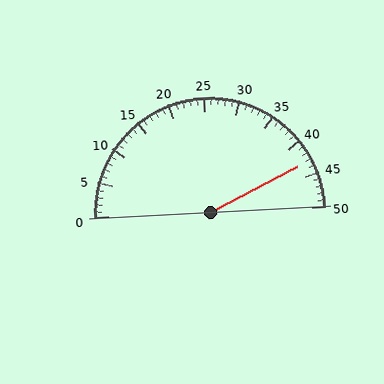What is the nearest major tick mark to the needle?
The nearest major tick mark is 45.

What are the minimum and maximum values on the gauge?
The gauge ranges from 0 to 50.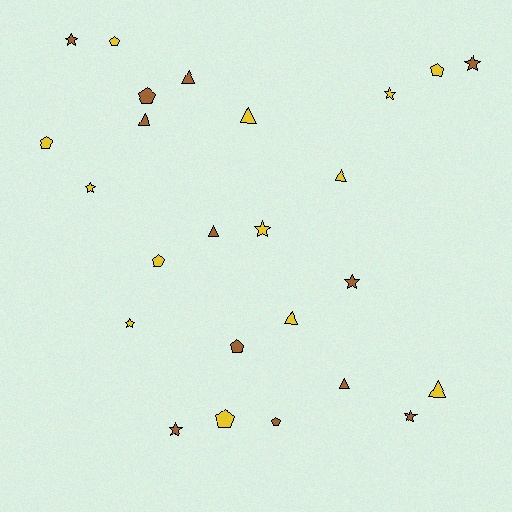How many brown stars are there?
There are 5 brown stars.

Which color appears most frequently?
Yellow, with 13 objects.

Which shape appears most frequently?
Star, with 9 objects.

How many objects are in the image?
There are 25 objects.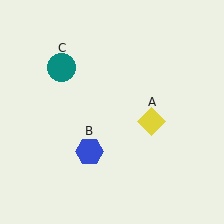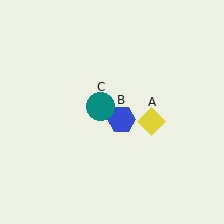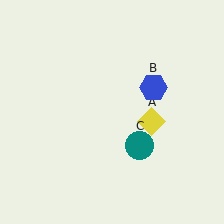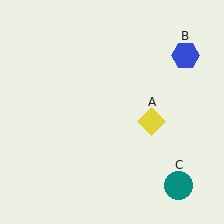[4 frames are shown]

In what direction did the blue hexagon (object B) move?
The blue hexagon (object B) moved up and to the right.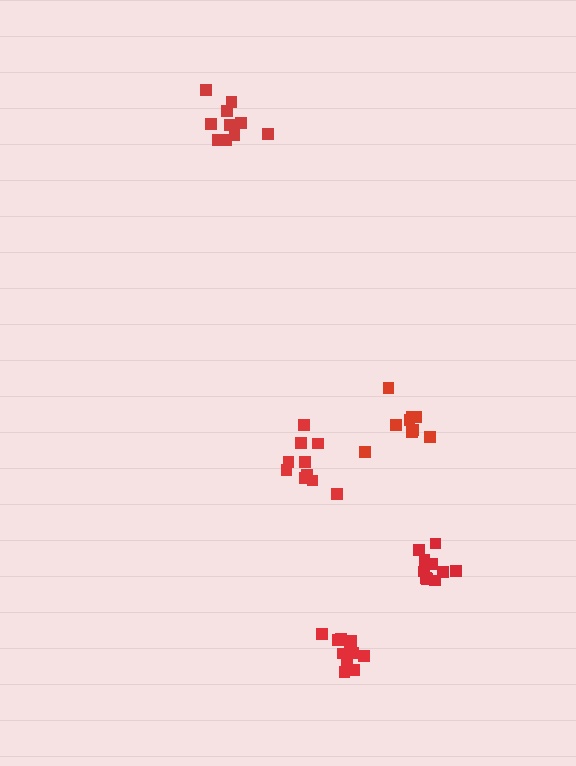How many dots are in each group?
Group 1: 10 dots, Group 2: 11 dots, Group 3: 10 dots, Group 4: 9 dots, Group 5: 11 dots (51 total).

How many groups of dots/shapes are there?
There are 5 groups.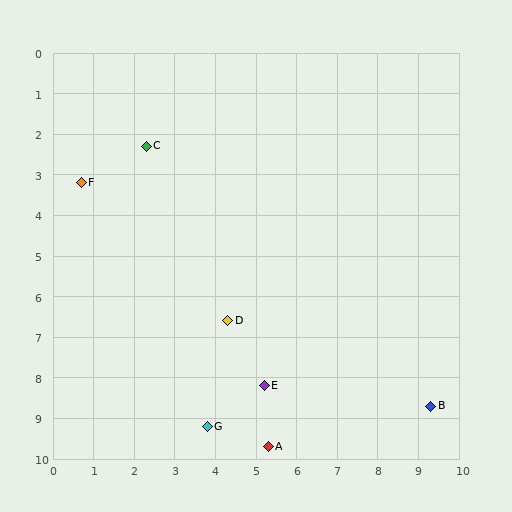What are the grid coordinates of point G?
Point G is at approximately (3.8, 9.2).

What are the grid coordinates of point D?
Point D is at approximately (4.3, 6.6).